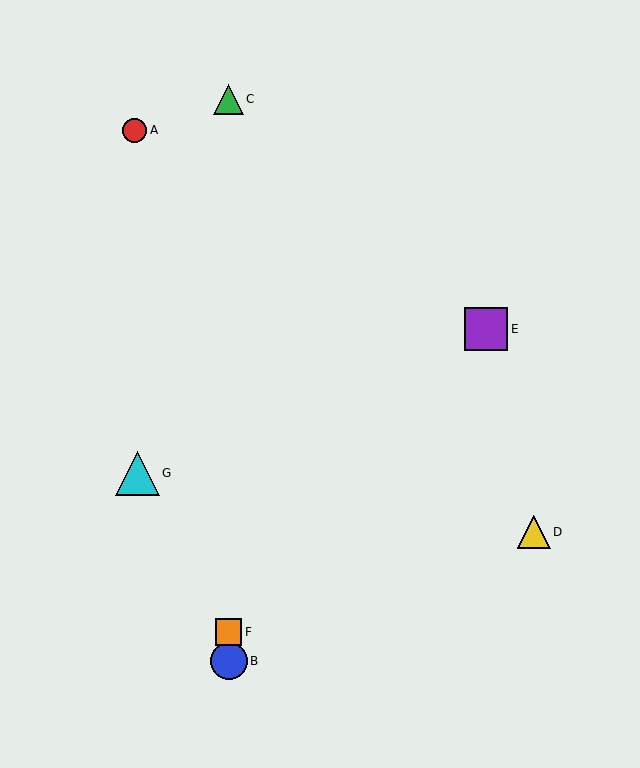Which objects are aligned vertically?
Objects B, C, F are aligned vertically.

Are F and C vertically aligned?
Yes, both are at x≈229.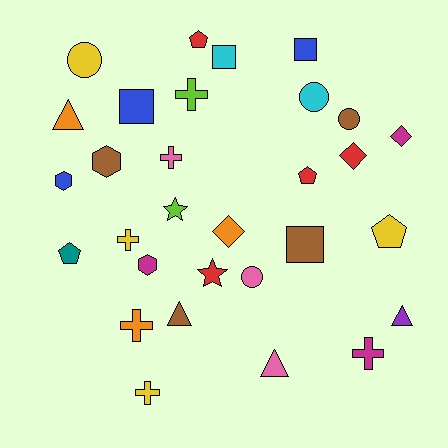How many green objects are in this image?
There are no green objects.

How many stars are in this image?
There are 2 stars.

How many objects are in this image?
There are 30 objects.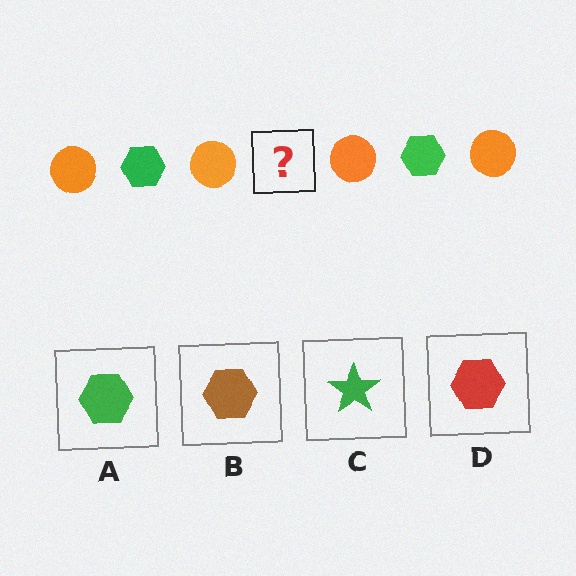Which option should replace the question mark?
Option A.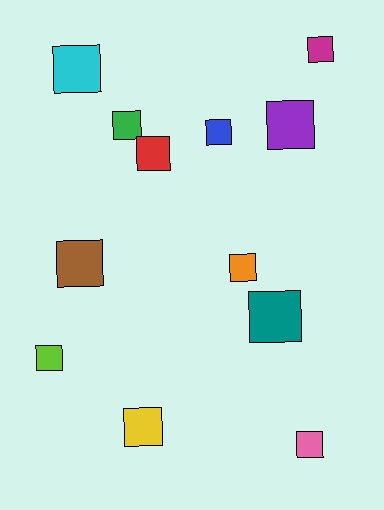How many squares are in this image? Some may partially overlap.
There are 12 squares.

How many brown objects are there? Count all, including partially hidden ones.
There is 1 brown object.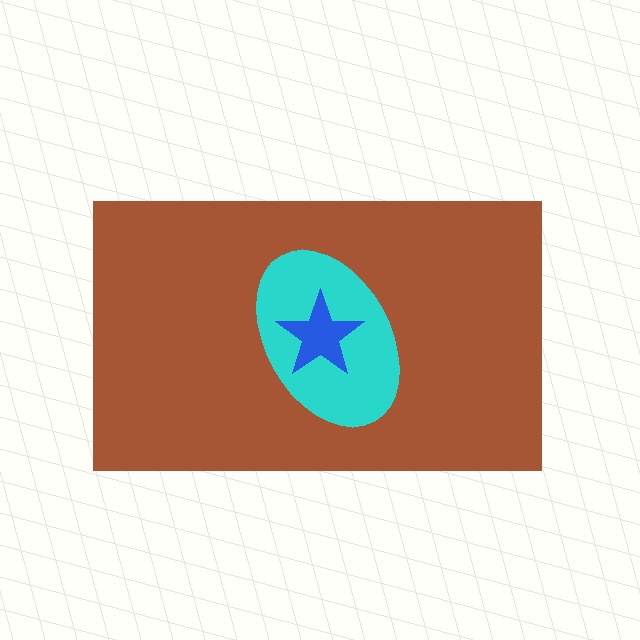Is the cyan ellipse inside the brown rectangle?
Yes.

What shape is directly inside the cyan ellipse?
The blue star.